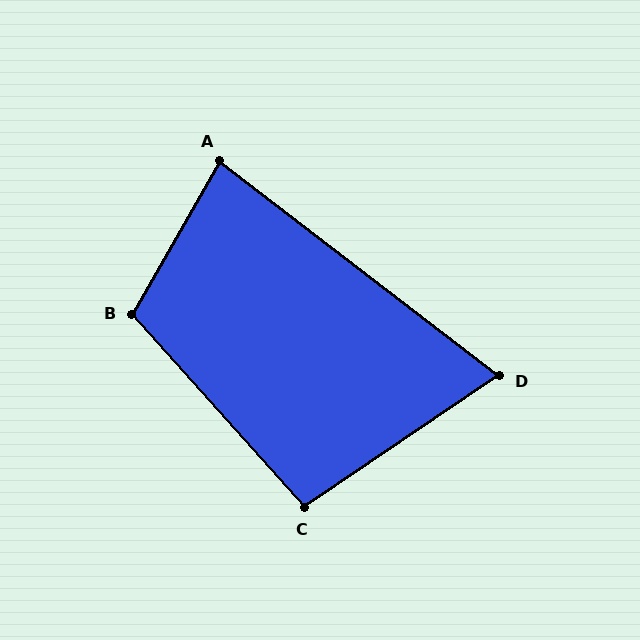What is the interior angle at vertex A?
Approximately 82 degrees (acute).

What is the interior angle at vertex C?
Approximately 98 degrees (obtuse).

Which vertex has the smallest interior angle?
D, at approximately 71 degrees.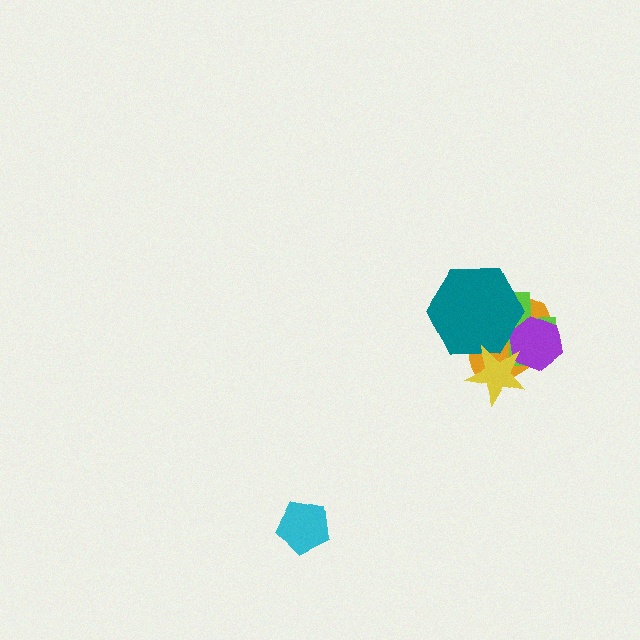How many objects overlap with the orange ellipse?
4 objects overlap with the orange ellipse.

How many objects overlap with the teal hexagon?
4 objects overlap with the teal hexagon.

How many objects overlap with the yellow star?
4 objects overlap with the yellow star.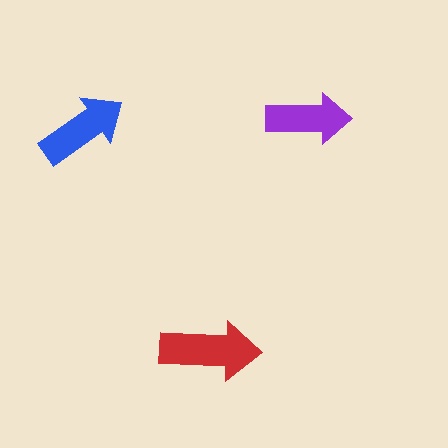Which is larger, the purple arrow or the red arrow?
The red one.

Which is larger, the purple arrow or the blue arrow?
The blue one.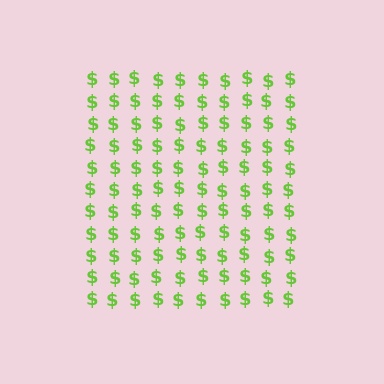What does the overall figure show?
The overall figure shows a square.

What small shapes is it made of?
It is made of small dollar signs.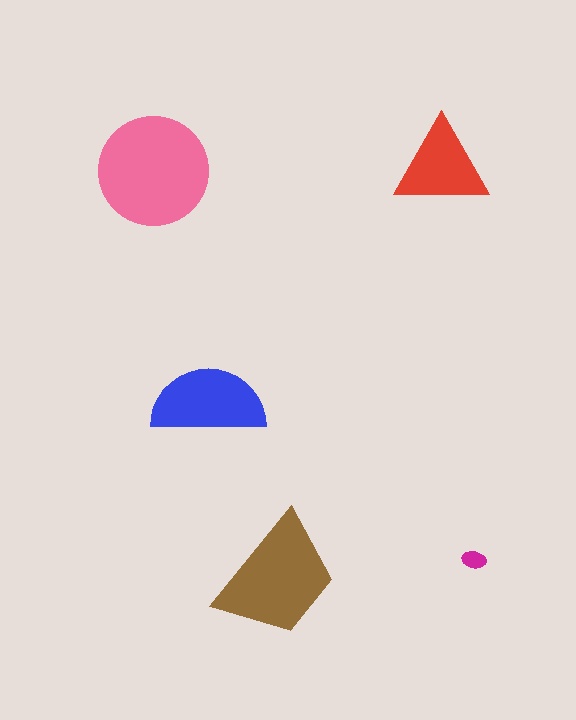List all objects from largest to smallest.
The pink circle, the brown trapezoid, the blue semicircle, the red triangle, the magenta ellipse.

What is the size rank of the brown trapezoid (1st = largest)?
2nd.